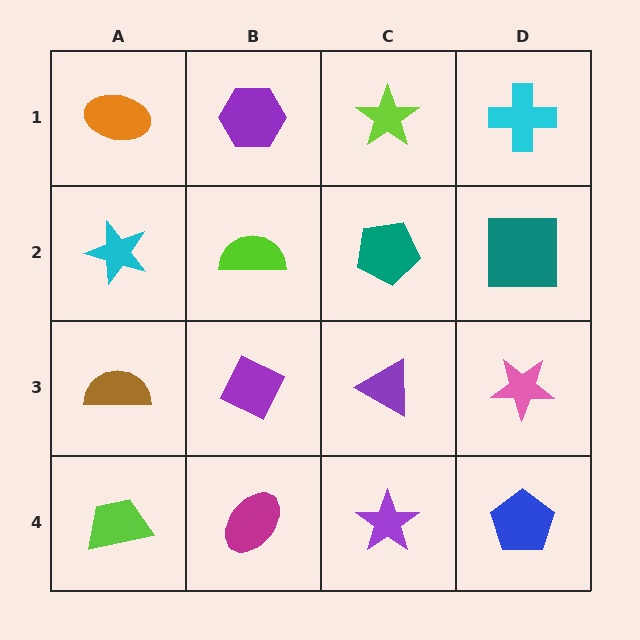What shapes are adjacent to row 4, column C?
A purple triangle (row 3, column C), a magenta ellipse (row 4, column B), a blue pentagon (row 4, column D).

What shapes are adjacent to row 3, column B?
A lime semicircle (row 2, column B), a magenta ellipse (row 4, column B), a brown semicircle (row 3, column A), a purple triangle (row 3, column C).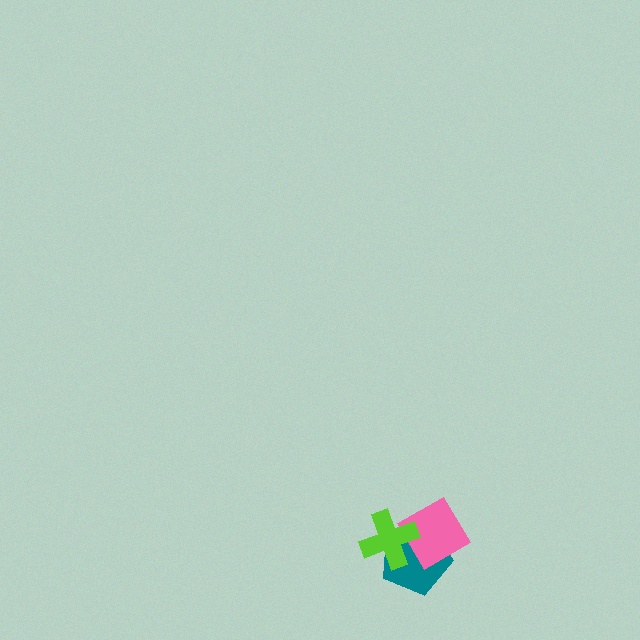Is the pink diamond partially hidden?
Yes, it is partially covered by another shape.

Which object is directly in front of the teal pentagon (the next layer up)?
The pink diamond is directly in front of the teal pentagon.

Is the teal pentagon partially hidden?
Yes, it is partially covered by another shape.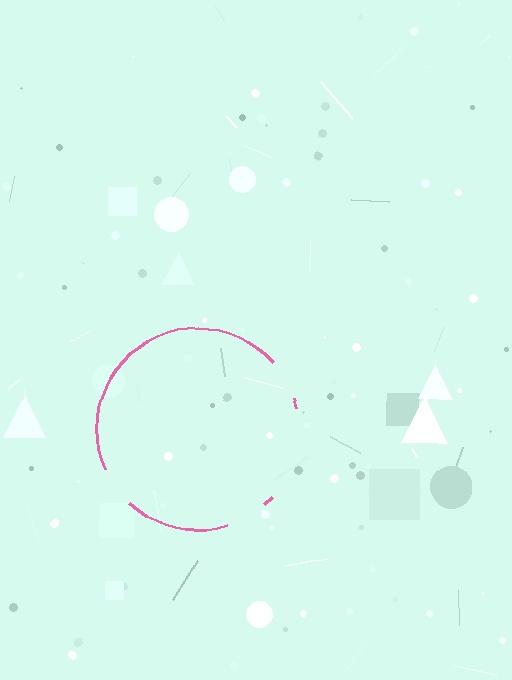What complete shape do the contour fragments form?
The contour fragments form a circle.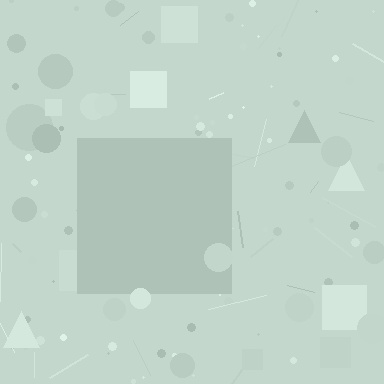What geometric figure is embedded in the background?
A square is embedded in the background.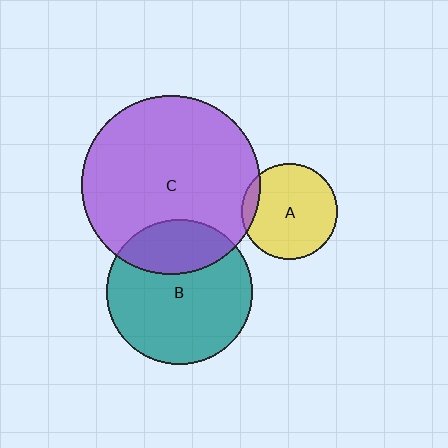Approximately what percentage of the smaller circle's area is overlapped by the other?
Approximately 10%.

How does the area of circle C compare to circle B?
Approximately 1.5 times.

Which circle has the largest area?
Circle C (purple).